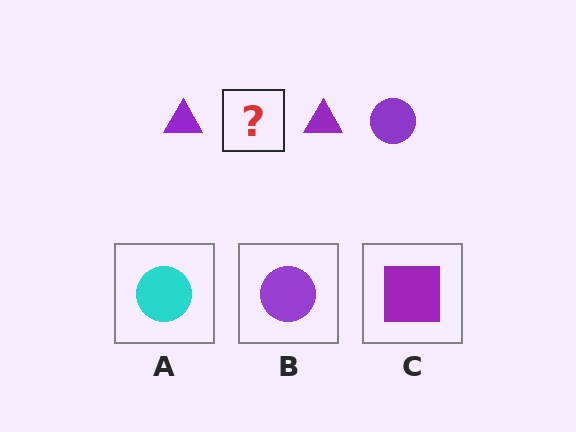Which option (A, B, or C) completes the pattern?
B.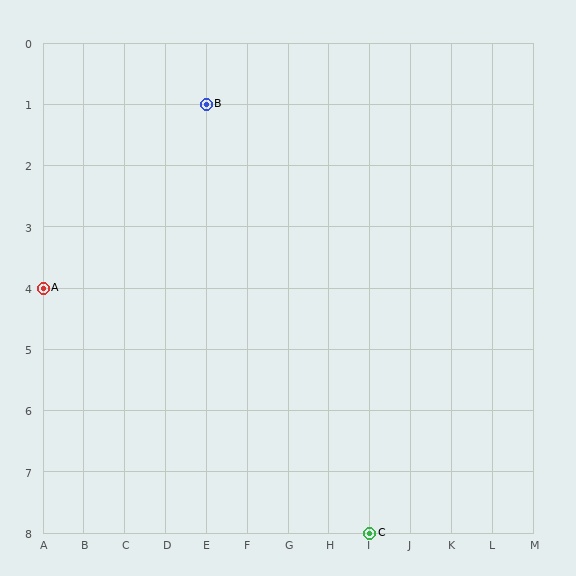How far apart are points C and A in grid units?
Points C and A are 8 columns and 4 rows apart (about 8.9 grid units diagonally).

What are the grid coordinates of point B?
Point B is at grid coordinates (E, 1).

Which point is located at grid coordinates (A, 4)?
Point A is at (A, 4).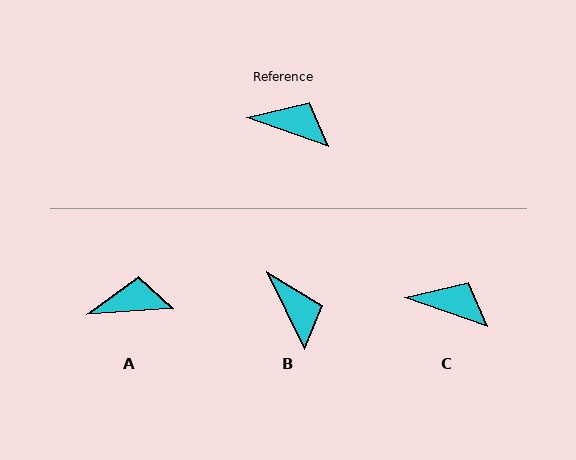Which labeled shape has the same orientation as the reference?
C.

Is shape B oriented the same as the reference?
No, it is off by about 45 degrees.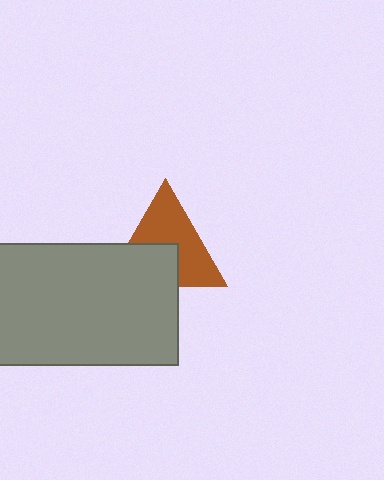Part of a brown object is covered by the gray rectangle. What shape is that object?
It is a triangle.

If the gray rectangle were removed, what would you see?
You would see the complete brown triangle.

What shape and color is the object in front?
The object in front is a gray rectangle.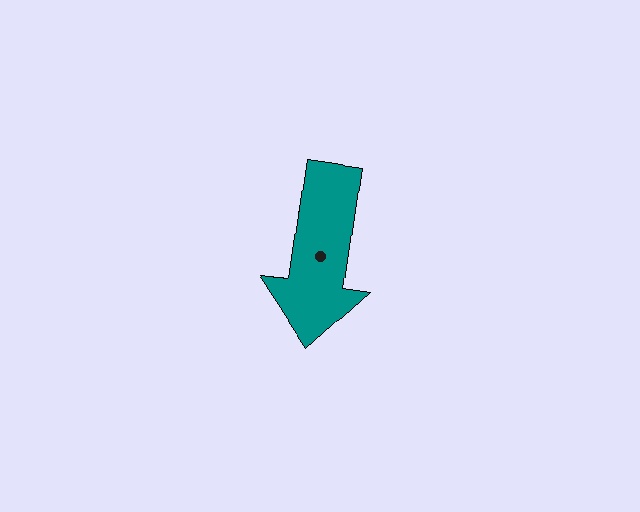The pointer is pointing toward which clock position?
Roughly 6 o'clock.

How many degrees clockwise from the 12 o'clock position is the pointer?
Approximately 188 degrees.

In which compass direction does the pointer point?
South.